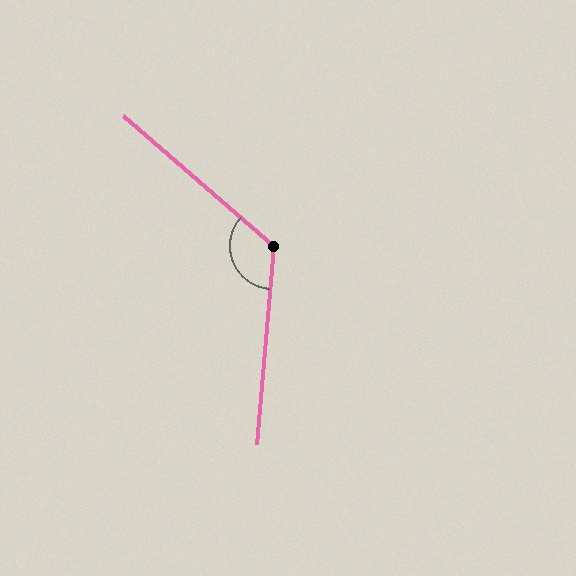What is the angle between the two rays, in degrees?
Approximately 126 degrees.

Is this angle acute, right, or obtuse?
It is obtuse.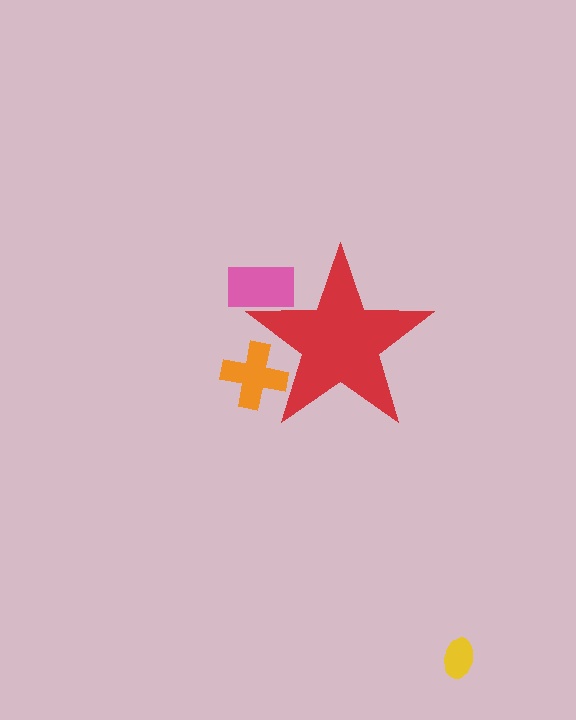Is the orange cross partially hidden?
Yes, the orange cross is partially hidden behind the red star.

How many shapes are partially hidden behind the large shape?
2 shapes are partially hidden.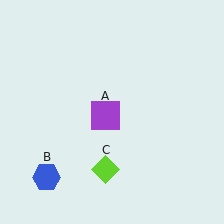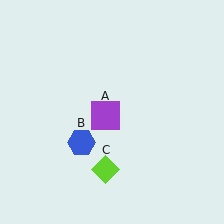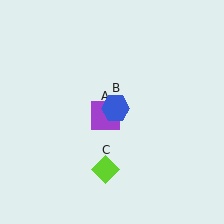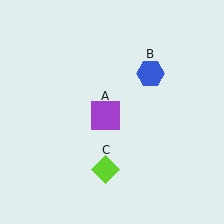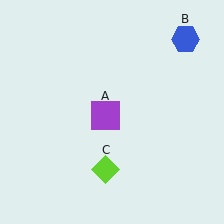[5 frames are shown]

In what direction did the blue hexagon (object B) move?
The blue hexagon (object B) moved up and to the right.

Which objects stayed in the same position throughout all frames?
Purple square (object A) and lime diamond (object C) remained stationary.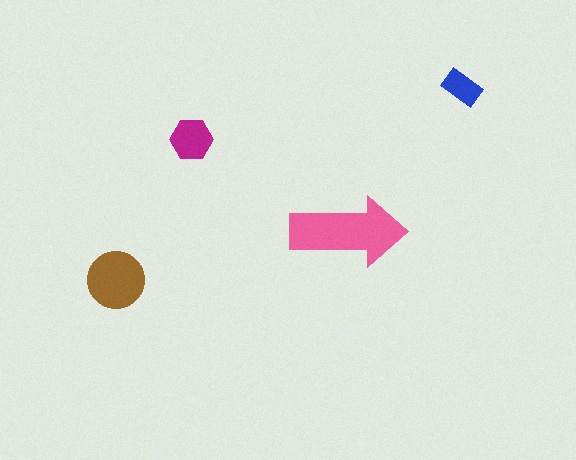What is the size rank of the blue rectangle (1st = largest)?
4th.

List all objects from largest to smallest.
The pink arrow, the brown circle, the magenta hexagon, the blue rectangle.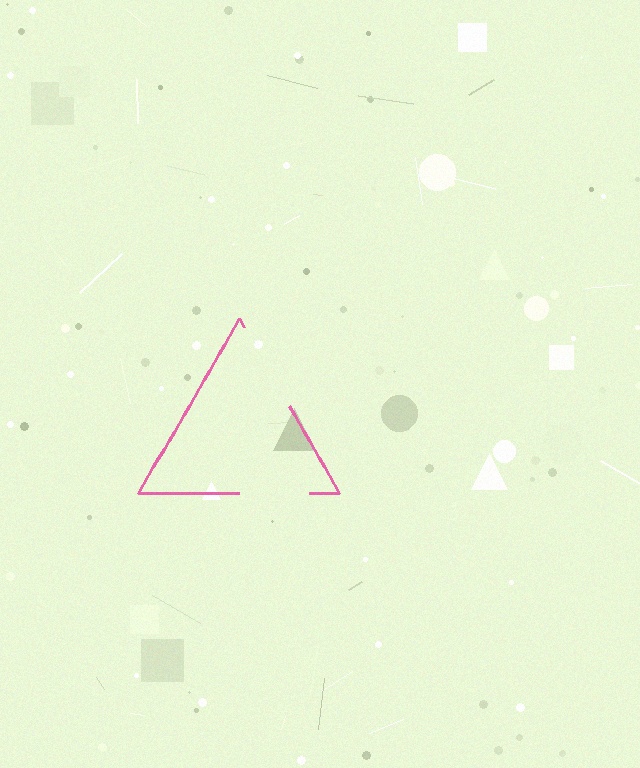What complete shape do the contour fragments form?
The contour fragments form a triangle.